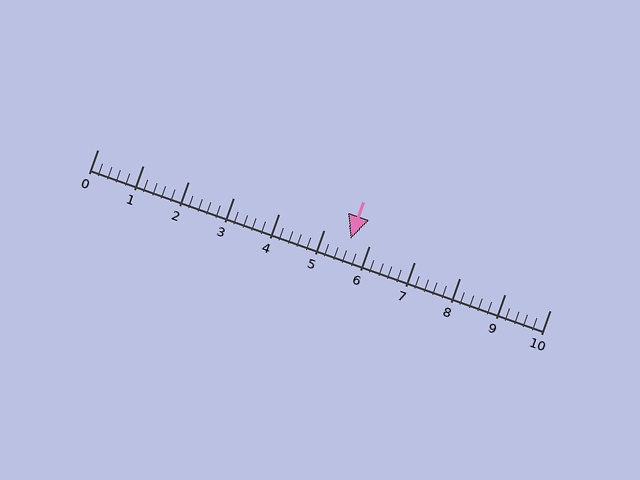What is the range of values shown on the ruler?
The ruler shows values from 0 to 10.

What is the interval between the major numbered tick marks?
The major tick marks are spaced 1 units apart.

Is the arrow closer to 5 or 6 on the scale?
The arrow is closer to 6.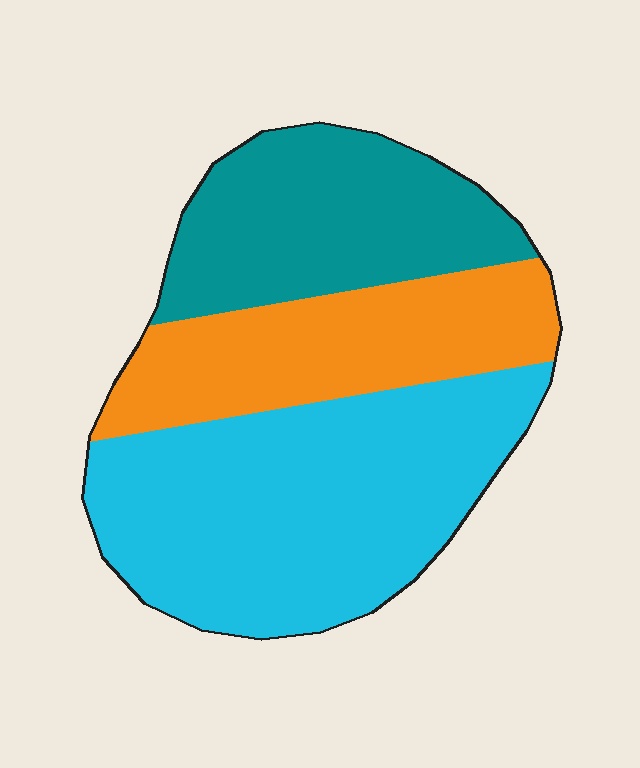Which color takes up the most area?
Cyan, at roughly 45%.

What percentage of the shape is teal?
Teal takes up between a quarter and a half of the shape.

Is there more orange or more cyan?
Cyan.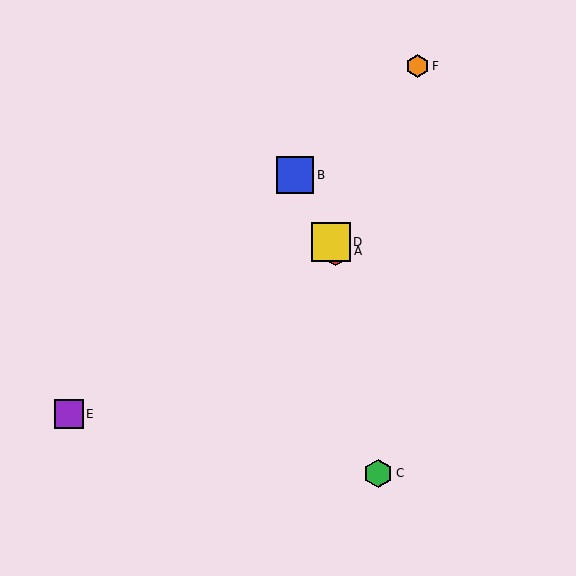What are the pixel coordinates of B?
Object B is at (295, 175).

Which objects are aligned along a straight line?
Objects A, B, D are aligned along a straight line.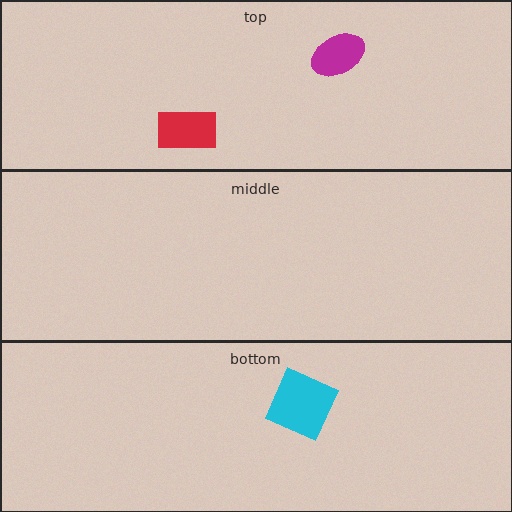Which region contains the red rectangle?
The top region.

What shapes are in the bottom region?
The cyan square.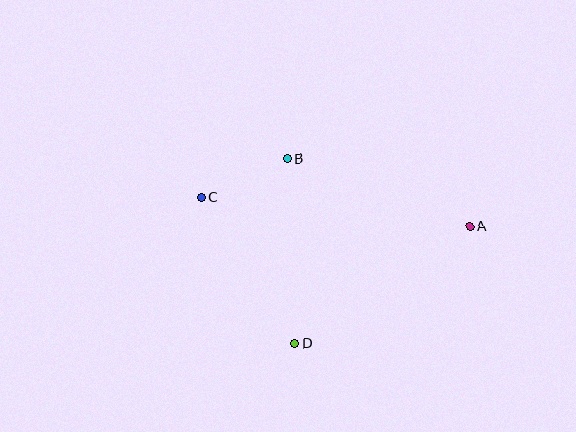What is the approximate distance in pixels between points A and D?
The distance between A and D is approximately 211 pixels.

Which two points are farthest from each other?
Points A and C are farthest from each other.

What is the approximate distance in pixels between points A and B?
The distance between A and B is approximately 195 pixels.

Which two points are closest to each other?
Points B and C are closest to each other.